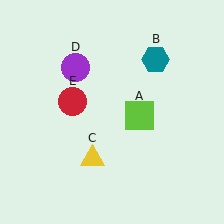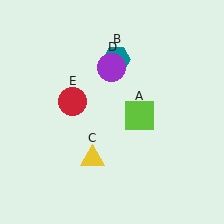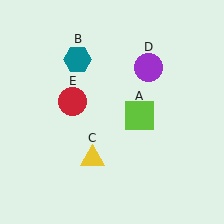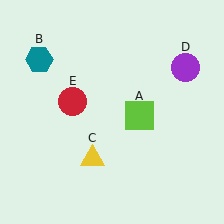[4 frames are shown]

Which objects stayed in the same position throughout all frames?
Lime square (object A) and yellow triangle (object C) and red circle (object E) remained stationary.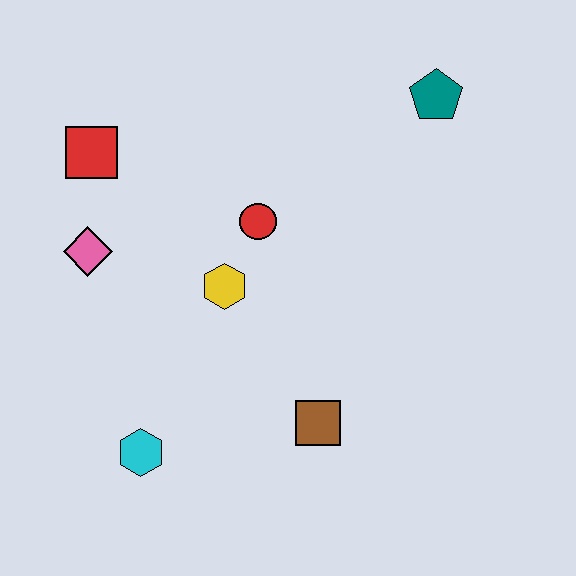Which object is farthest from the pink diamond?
The teal pentagon is farthest from the pink diamond.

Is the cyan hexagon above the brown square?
No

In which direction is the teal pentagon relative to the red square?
The teal pentagon is to the right of the red square.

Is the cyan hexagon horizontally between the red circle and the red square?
Yes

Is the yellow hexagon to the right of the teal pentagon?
No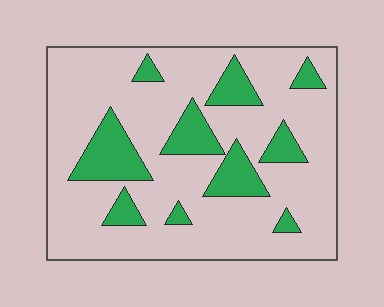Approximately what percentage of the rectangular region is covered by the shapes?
Approximately 20%.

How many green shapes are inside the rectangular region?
10.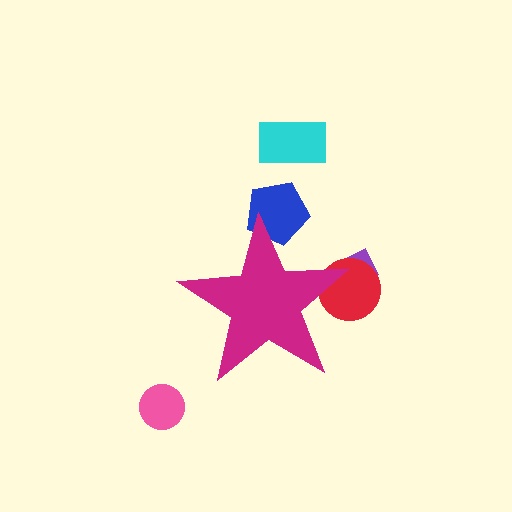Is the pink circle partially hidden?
No, the pink circle is fully visible.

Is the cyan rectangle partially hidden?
No, the cyan rectangle is fully visible.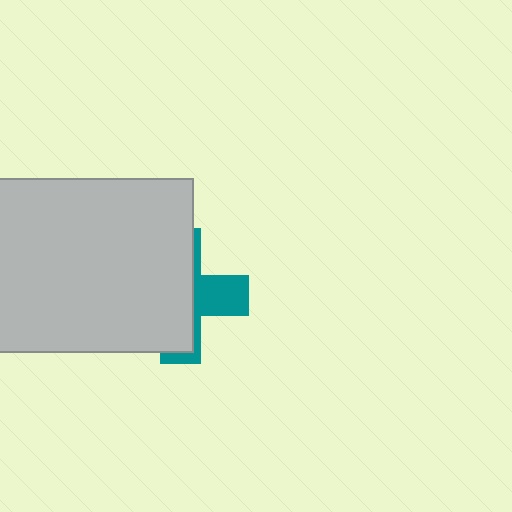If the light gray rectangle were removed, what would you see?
You would see the complete teal cross.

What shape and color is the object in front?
The object in front is a light gray rectangle.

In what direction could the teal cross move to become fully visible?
The teal cross could move right. That would shift it out from behind the light gray rectangle entirely.